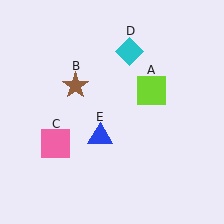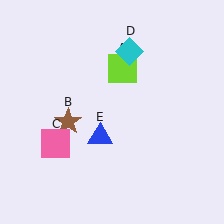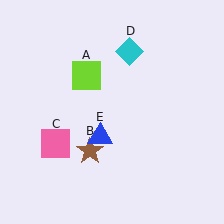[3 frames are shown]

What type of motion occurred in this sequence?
The lime square (object A), brown star (object B) rotated counterclockwise around the center of the scene.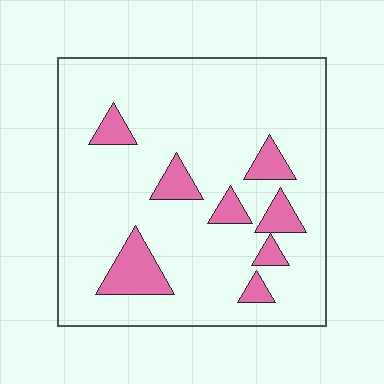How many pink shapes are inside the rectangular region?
8.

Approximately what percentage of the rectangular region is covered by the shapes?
Approximately 15%.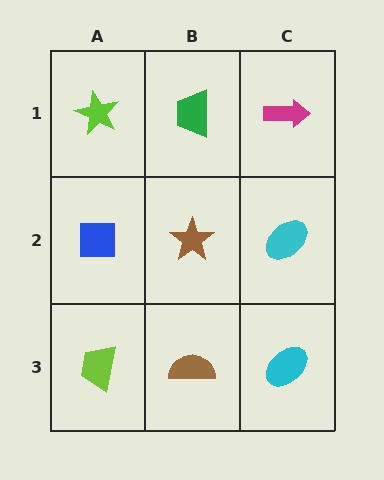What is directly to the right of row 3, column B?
A cyan ellipse.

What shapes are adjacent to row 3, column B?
A brown star (row 2, column B), a lime trapezoid (row 3, column A), a cyan ellipse (row 3, column C).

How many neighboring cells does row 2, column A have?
3.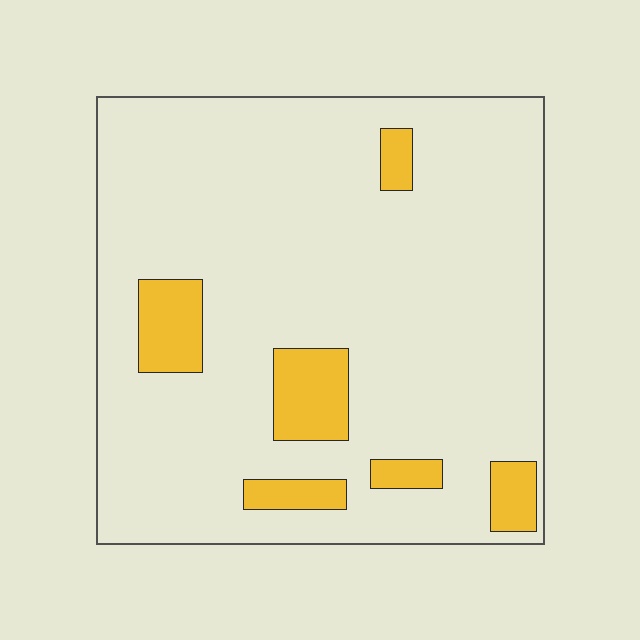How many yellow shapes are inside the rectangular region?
6.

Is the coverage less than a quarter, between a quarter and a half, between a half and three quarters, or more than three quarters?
Less than a quarter.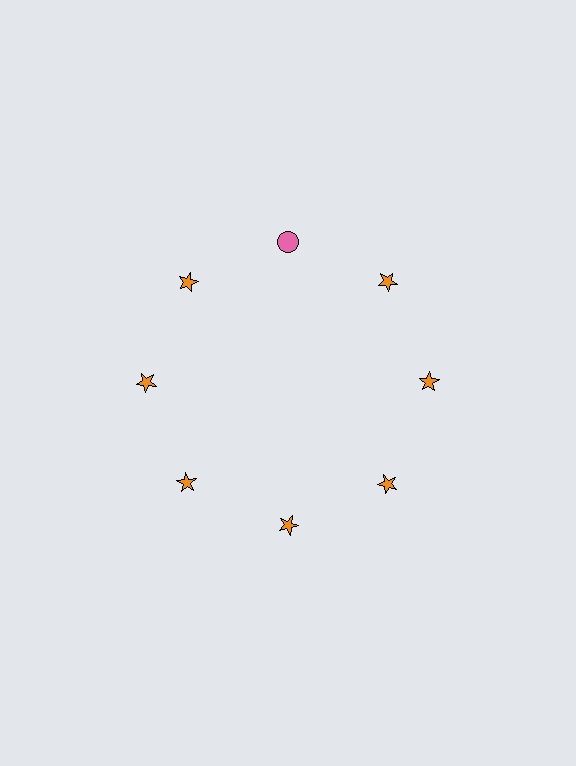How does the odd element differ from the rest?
It differs in both color (pink instead of orange) and shape (circle instead of star).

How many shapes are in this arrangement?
There are 8 shapes arranged in a ring pattern.